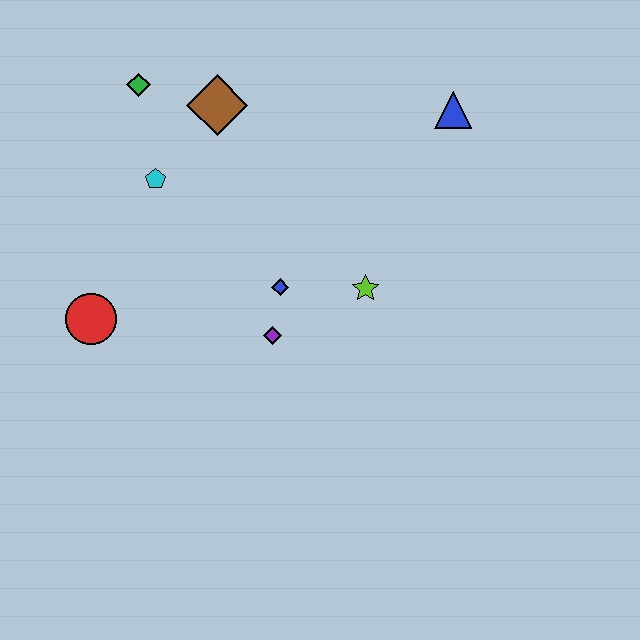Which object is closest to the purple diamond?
The blue diamond is closest to the purple diamond.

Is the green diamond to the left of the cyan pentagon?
Yes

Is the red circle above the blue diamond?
No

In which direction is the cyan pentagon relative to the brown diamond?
The cyan pentagon is below the brown diamond.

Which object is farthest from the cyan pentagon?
The blue triangle is farthest from the cyan pentagon.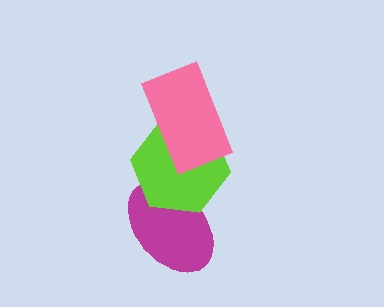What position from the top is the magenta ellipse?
The magenta ellipse is 3rd from the top.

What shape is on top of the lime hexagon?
The pink rectangle is on top of the lime hexagon.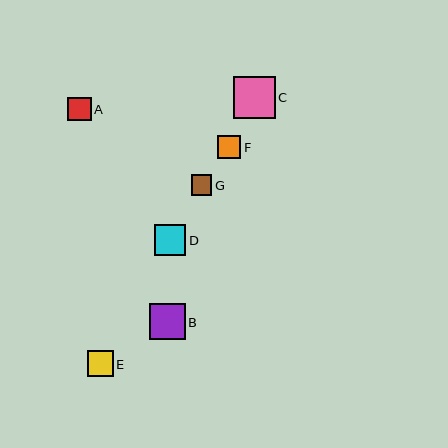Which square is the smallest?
Square G is the smallest with a size of approximately 21 pixels.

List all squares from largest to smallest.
From largest to smallest: C, B, D, E, F, A, G.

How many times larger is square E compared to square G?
Square E is approximately 1.3 times the size of square G.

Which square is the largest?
Square C is the largest with a size of approximately 41 pixels.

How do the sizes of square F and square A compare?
Square F and square A are approximately the same size.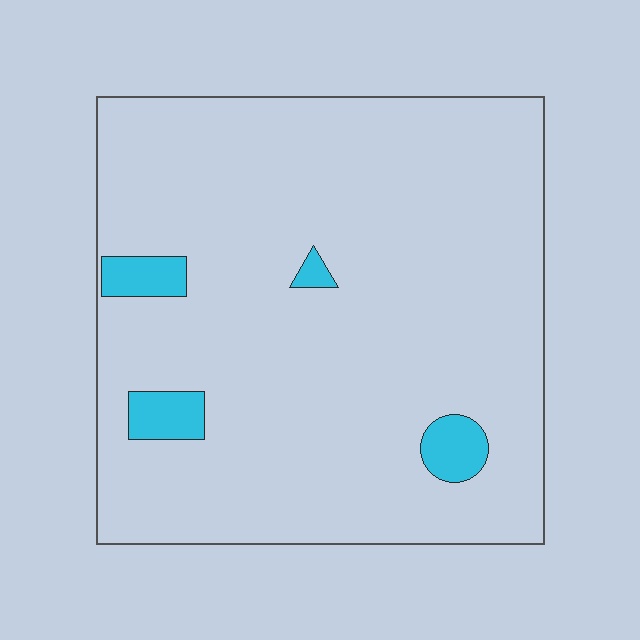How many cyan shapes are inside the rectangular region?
4.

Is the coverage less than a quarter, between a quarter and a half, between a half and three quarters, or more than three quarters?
Less than a quarter.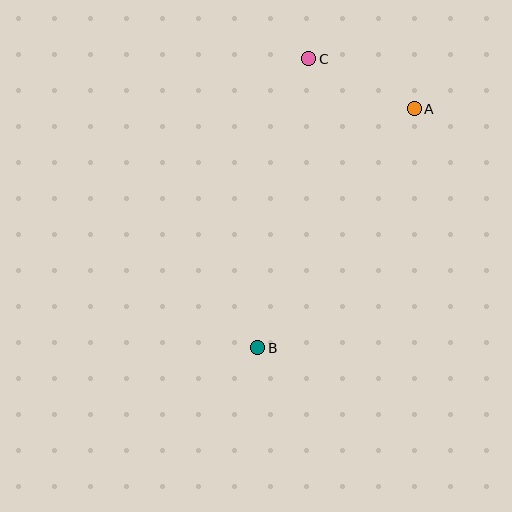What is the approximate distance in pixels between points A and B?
The distance between A and B is approximately 286 pixels.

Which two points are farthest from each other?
Points B and C are farthest from each other.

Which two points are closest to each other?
Points A and C are closest to each other.